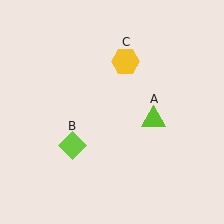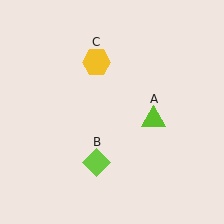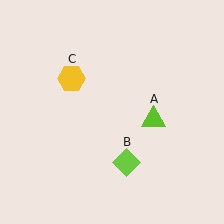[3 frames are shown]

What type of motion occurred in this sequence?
The lime diamond (object B), yellow hexagon (object C) rotated counterclockwise around the center of the scene.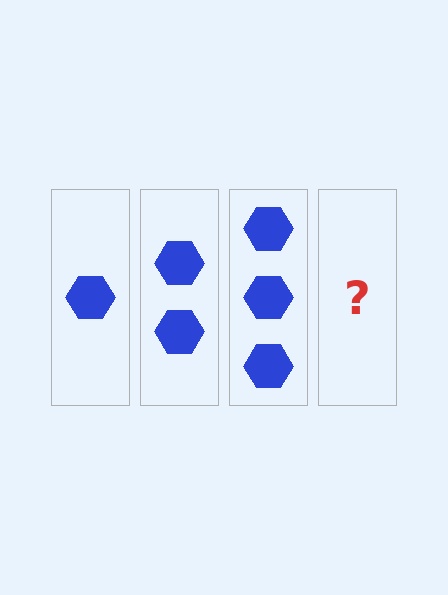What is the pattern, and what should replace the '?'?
The pattern is that each step adds one more hexagon. The '?' should be 4 hexagons.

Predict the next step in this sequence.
The next step is 4 hexagons.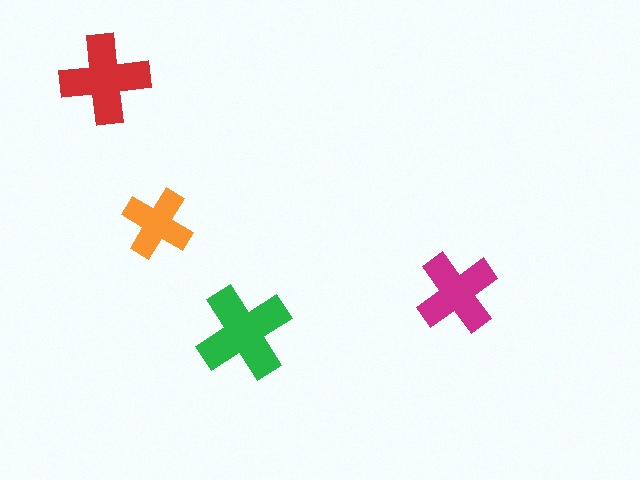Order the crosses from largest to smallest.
the green one, the red one, the magenta one, the orange one.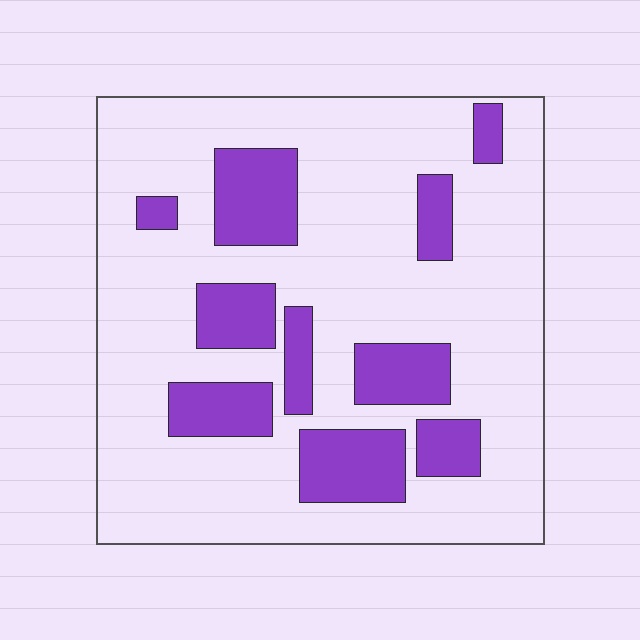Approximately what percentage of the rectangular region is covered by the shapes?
Approximately 25%.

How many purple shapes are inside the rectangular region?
10.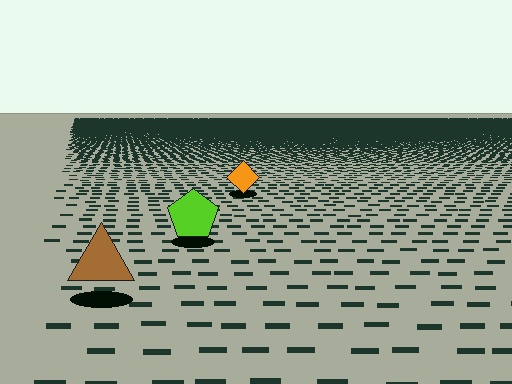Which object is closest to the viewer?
The brown triangle is closest. The texture marks near it are larger and more spread out.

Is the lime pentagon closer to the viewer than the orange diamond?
Yes. The lime pentagon is closer — you can tell from the texture gradient: the ground texture is coarser near it.